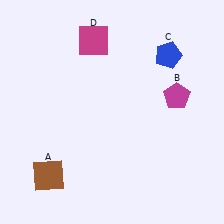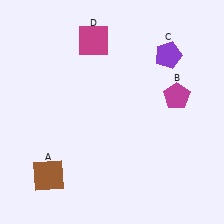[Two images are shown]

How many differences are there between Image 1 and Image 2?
There is 1 difference between the two images.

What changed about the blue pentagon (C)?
In Image 1, C is blue. In Image 2, it changed to purple.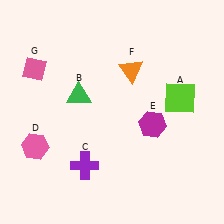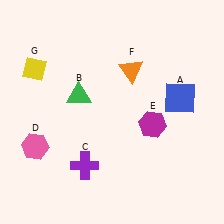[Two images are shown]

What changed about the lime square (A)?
In Image 1, A is lime. In Image 2, it changed to blue.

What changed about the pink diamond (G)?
In Image 1, G is pink. In Image 2, it changed to yellow.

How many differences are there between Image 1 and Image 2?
There are 2 differences between the two images.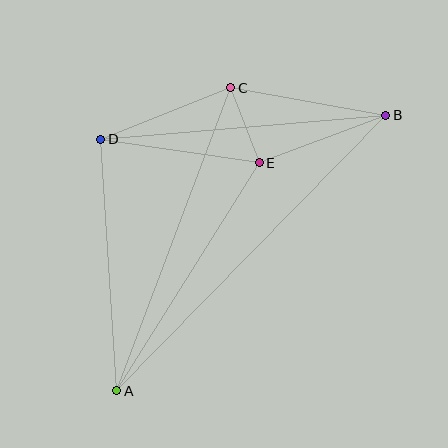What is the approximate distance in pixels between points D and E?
The distance between D and E is approximately 160 pixels.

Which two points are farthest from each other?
Points A and B are farthest from each other.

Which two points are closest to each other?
Points C and E are closest to each other.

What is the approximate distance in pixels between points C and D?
The distance between C and D is approximately 140 pixels.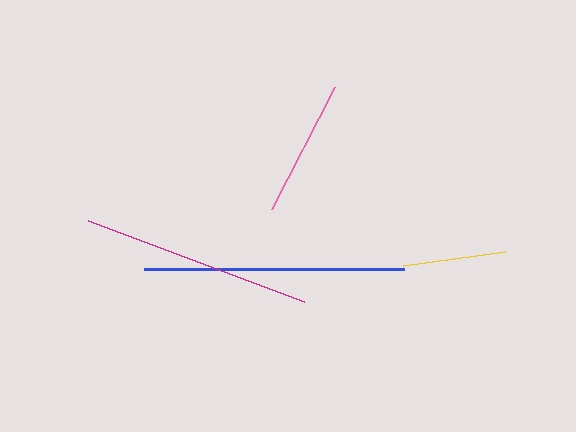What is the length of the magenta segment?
The magenta segment is approximately 230 pixels long.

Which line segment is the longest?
The blue line is the longest at approximately 259 pixels.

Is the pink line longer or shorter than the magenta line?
The magenta line is longer than the pink line.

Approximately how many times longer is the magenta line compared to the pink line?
The magenta line is approximately 1.7 times the length of the pink line.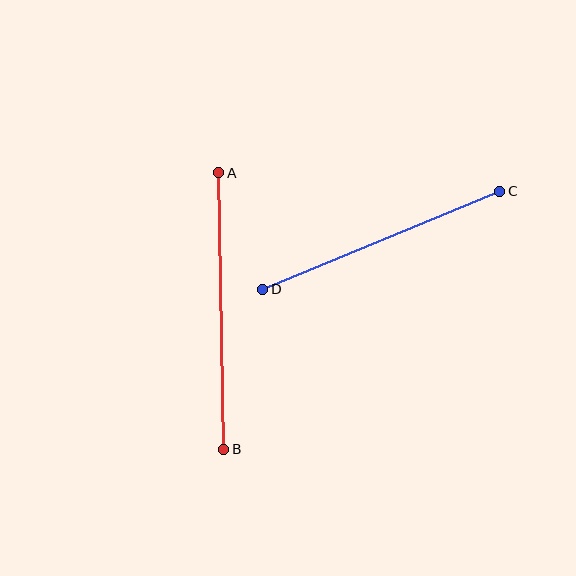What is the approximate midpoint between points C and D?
The midpoint is at approximately (381, 240) pixels.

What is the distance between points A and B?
The distance is approximately 277 pixels.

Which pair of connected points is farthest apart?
Points A and B are farthest apart.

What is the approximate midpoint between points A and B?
The midpoint is at approximately (221, 311) pixels.